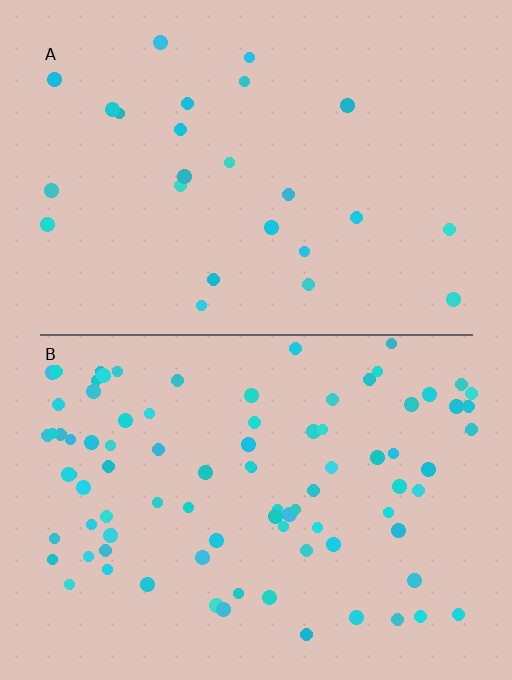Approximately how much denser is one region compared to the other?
Approximately 3.5× — region B over region A.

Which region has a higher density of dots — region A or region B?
B (the bottom).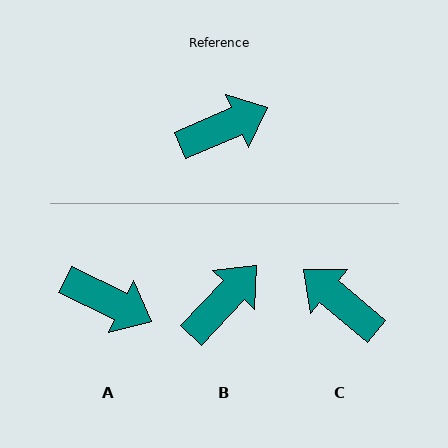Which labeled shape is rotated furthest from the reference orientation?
C, about 117 degrees away.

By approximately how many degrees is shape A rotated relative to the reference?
Approximately 49 degrees clockwise.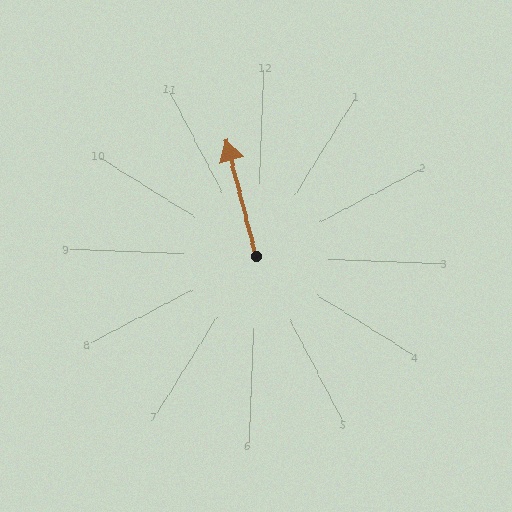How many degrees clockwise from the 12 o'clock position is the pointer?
Approximately 343 degrees.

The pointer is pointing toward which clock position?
Roughly 11 o'clock.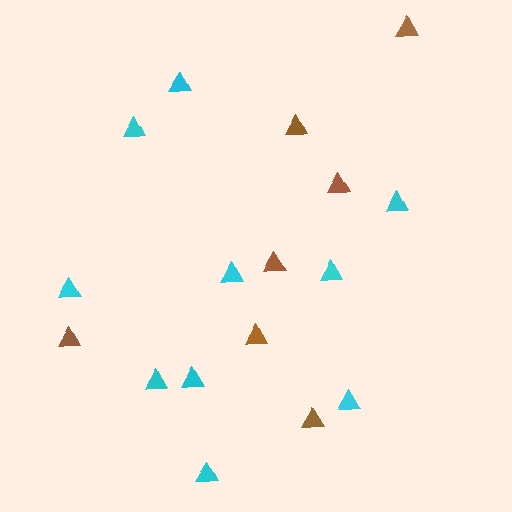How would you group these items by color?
There are 2 groups: one group of cyan triangles (10) and one group of brown triangles (7).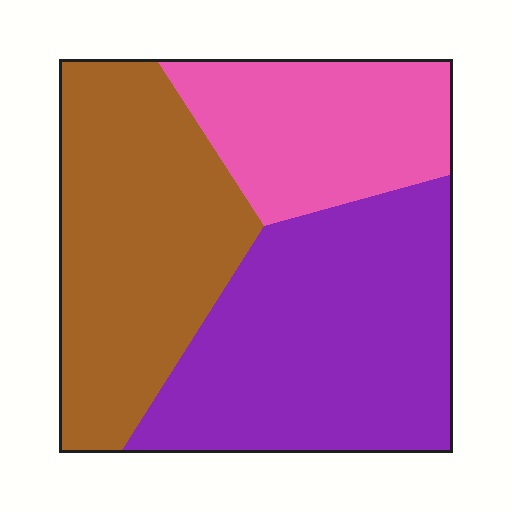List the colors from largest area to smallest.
From largest to smallest: purple, brown, pink.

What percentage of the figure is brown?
Brown covers 36% of the figure.